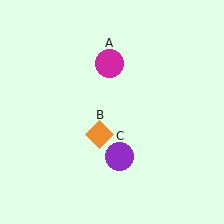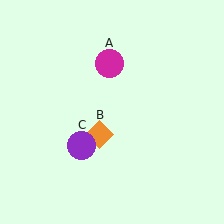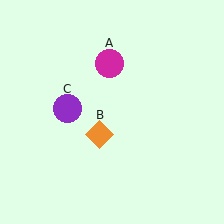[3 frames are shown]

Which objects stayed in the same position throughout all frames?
Magenta circle (object A) and orange diamond (object B) remained stationary.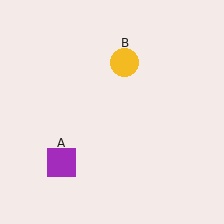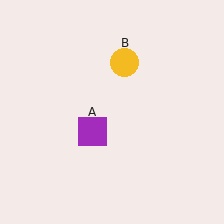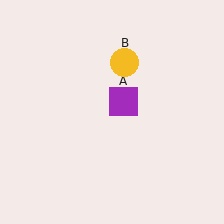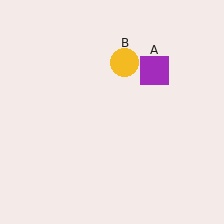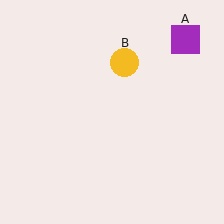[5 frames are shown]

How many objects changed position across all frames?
1 object changed position: purple square (object A).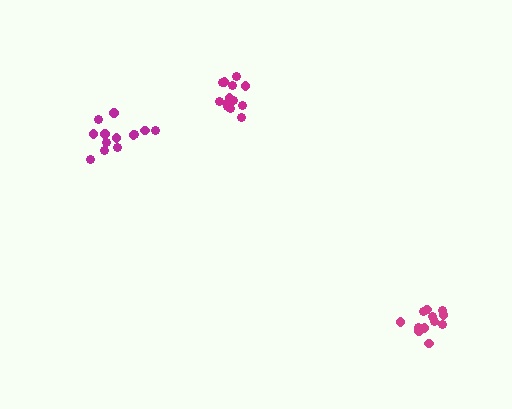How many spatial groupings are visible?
There are 3 spatial groupings.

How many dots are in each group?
Group 1: 12 dots, Group 2: 13 dots, Group 3: 13 dots (38 total).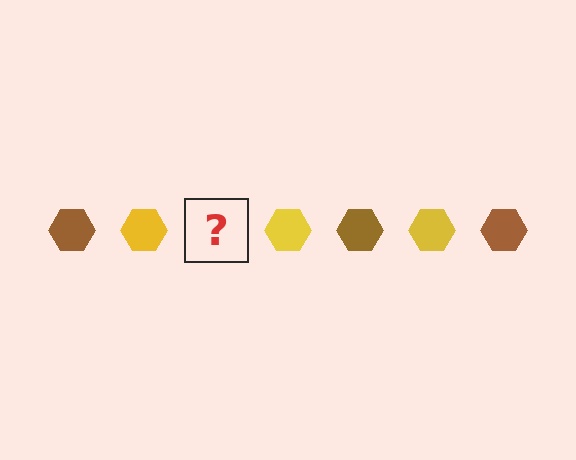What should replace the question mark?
The question mark should be replaced with a brown hexagon.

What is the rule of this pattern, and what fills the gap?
The rule is that the pattern cycles through brown, yellow hexagons. The gap should be filled with a brown hexagon.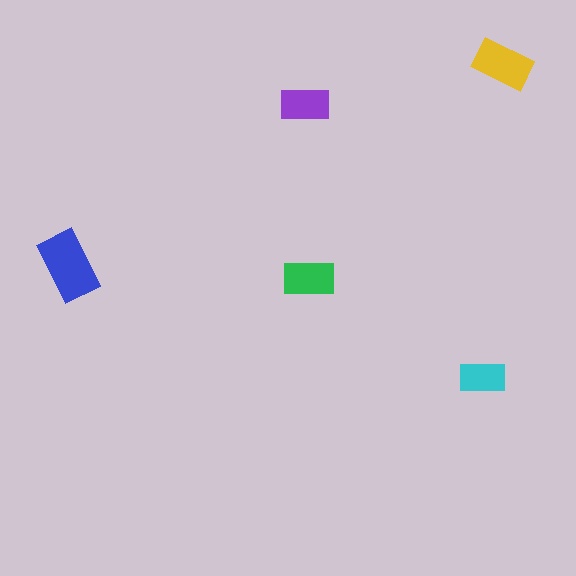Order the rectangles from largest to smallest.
the blue one, the yellow one, the green one, the purple one, the cyan one.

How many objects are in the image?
There are 5 objects in the image.